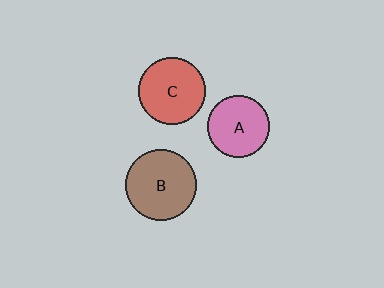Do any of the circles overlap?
No, none of the circles overlap.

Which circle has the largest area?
Circle B (brown).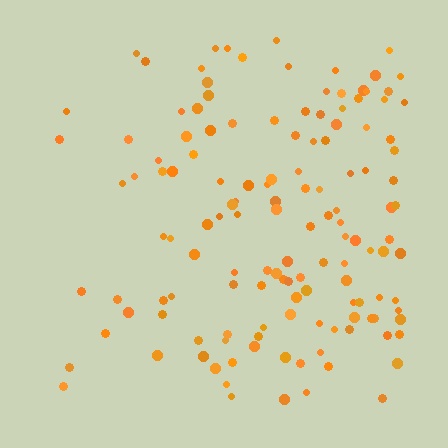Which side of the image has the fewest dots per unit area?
The left.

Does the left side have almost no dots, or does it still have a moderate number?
Still a moderate number, just noticeably fewer than the right.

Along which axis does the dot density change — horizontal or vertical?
Horizontal.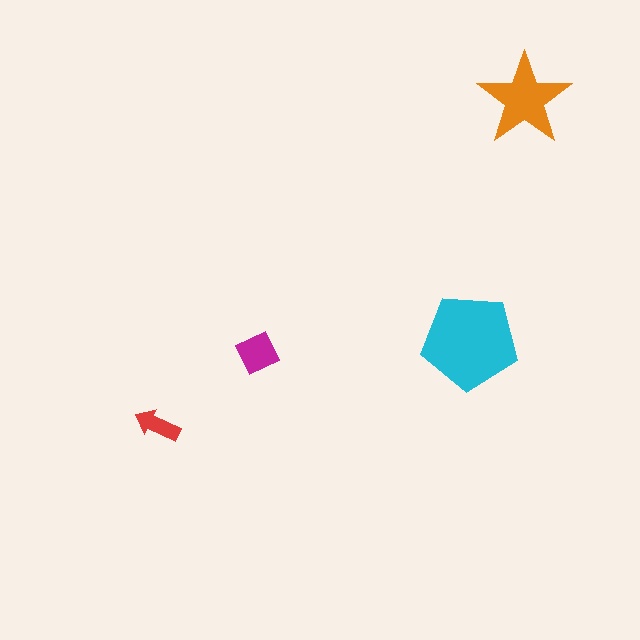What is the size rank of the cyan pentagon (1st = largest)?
1st.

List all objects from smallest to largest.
The red arrow, the magenta square, the orange star, the cyan pentagon.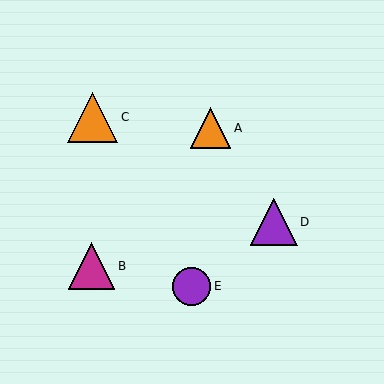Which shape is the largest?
The orange triangle (labeled C) is the largest.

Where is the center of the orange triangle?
The center of the orange triangle is at (210, 128).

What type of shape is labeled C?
Shape C is an orange triangle.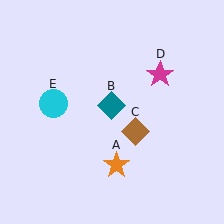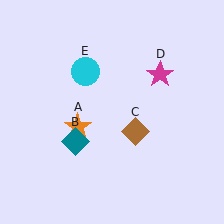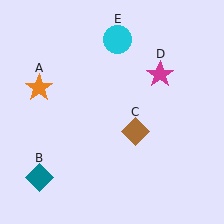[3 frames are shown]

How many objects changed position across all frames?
3 objects changed position: orange star (object A), teal diamond (object B), cyan circle (object E).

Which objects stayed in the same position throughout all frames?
Brown diamond (object C) and magenta star (object D) remained stationary.